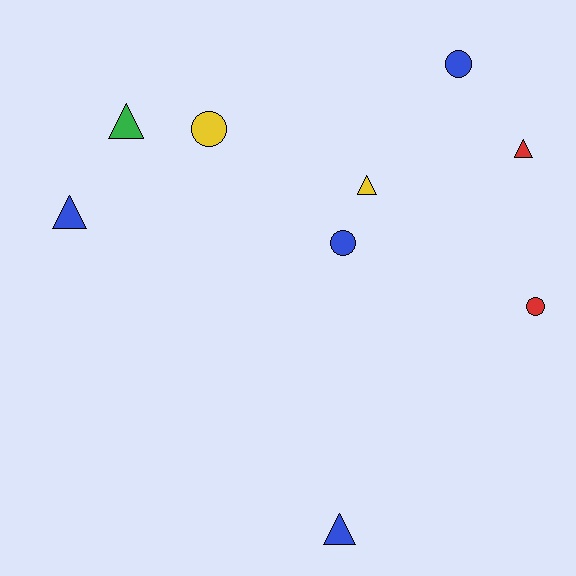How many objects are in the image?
There are 9 objects.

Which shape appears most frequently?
Triangle, with 5 objects.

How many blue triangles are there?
There are 2 blue triangles.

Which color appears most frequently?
Blue, with 4 objects.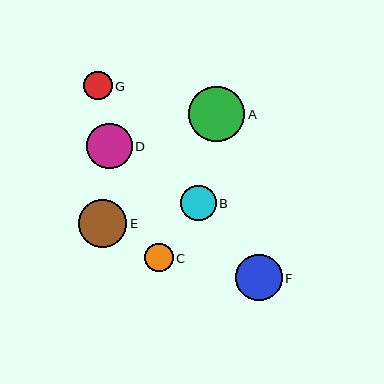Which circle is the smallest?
Circle G is the smallest with a size of approximately 28 pixels.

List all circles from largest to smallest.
From largest to smallest: A, E, F, D, B, C, G.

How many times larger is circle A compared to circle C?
Circle A is approximately 2.0 times the size of circle C.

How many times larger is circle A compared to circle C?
Circle A is approximately 2.0 times the size of circle C.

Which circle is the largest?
Circle A is the largest with a size of approximately 56 pixels.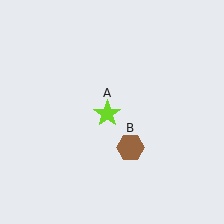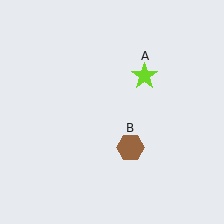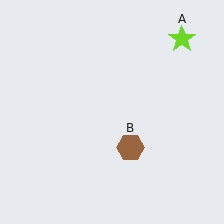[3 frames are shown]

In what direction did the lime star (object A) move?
The lime star (object A) moved up and to the right.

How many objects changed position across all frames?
1 object changed position: lime star (object A).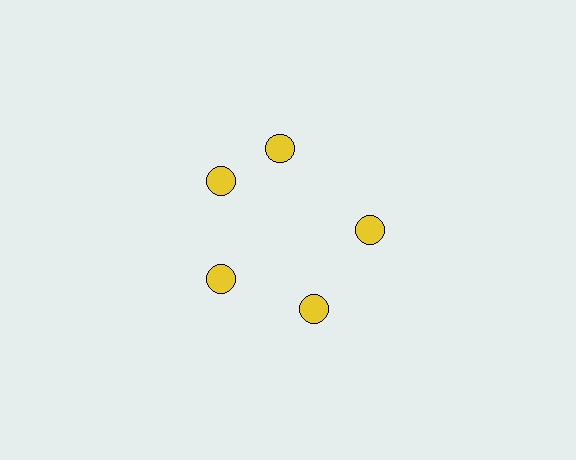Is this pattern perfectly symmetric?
No. The 5 yellow circles are arranged in a ring, but one element near the 1 o'clock position is rotated out of alignment along the ring, breaking the 5-fold rotational symmetry.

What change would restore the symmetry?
The symmetry would be restored by rotating it back into even spacing with its neighbors so that all 5 circles sit at equal angles and equal distance from the center.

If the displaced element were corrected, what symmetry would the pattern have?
It would have 5-fold rotational symmetry — the pattern would map onto itself every 72 degrees.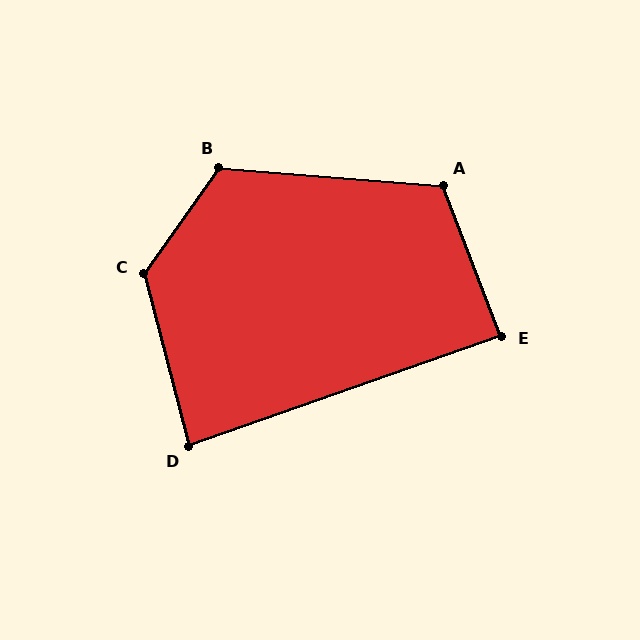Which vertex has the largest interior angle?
C, at approximately 130 degrees.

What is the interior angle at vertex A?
Approximately 116 degrees (obtuse).